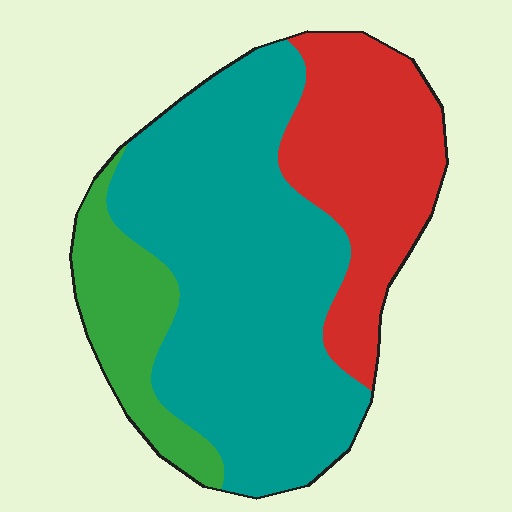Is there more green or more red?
Red.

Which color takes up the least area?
Green, at roughly 15%.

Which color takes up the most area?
Teal, at roughly 55%.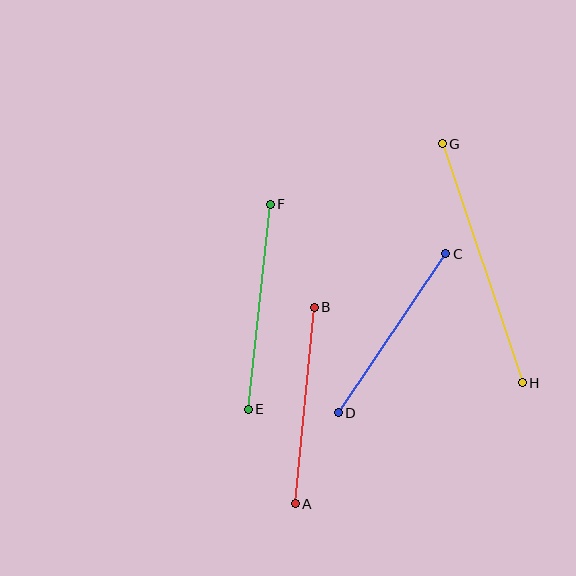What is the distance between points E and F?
The distance is approximately 206 pixels.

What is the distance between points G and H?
The distance is approximately 252 pixels.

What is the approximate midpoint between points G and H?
The midpoint is at approximately (482, 263) pixels.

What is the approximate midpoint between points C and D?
The midpoint is at approximately (392, 333) pixels.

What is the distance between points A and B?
The distance is approximately 197 pixels.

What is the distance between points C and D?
The distance is approximately 192 pixels.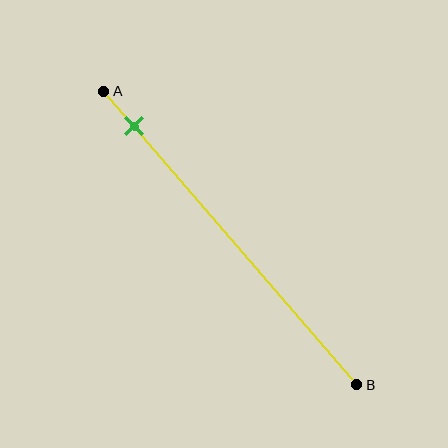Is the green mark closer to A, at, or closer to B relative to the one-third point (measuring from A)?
The green mark is closer to point A than the one-third point of segment AB.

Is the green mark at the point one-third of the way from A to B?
No, the mark is at about 10% from A, not at the 33% one-third point.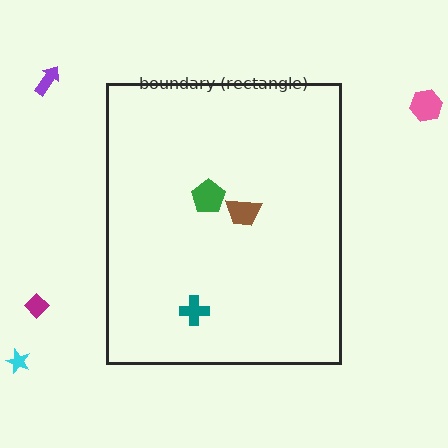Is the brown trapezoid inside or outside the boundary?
Inside.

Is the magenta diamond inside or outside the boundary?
Outside.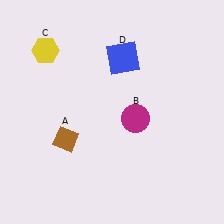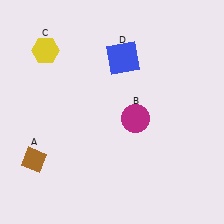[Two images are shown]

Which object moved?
The brown diamond (A) moved left.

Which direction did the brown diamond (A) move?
The brown diamond (A) moved left.